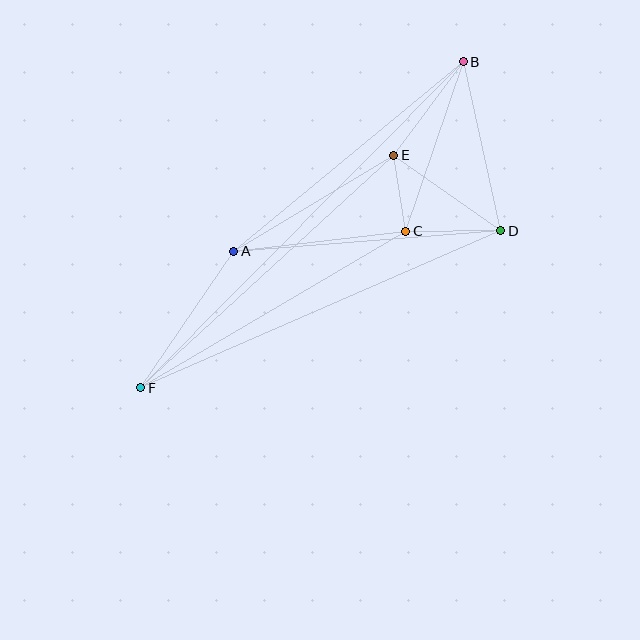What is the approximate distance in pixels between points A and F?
The distance between A and F is approximately 165 pixels.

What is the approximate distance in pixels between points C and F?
The distance between C and F is approximately 308 pixels.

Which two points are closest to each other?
Points C and E are closest to each other.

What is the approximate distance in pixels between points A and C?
The distance between A and C is approximately 173 pixels.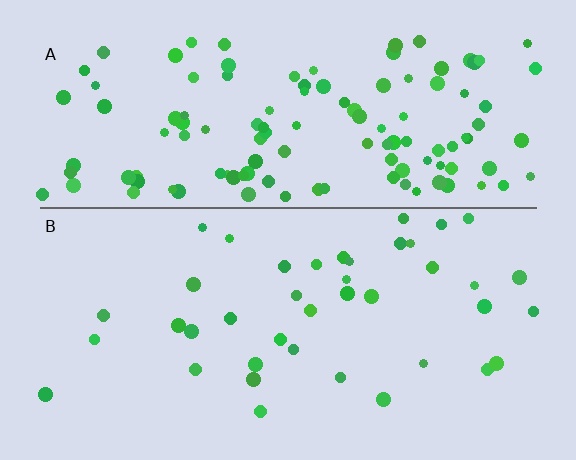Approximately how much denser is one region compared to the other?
Approximately 3.1× — region A over region B.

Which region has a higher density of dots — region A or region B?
A (the top).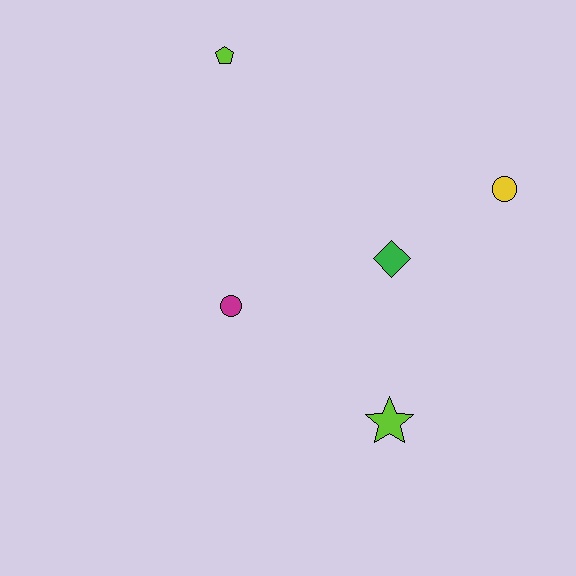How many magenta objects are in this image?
There is 1 magenta object.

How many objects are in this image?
There are 5 objects.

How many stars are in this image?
There is 1 star.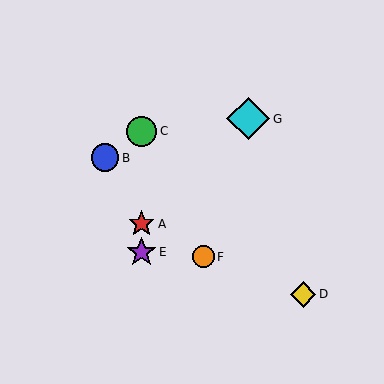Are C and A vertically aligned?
Yes, both are at x≈142.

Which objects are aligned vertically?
Objects A, C, E are aligned vertically.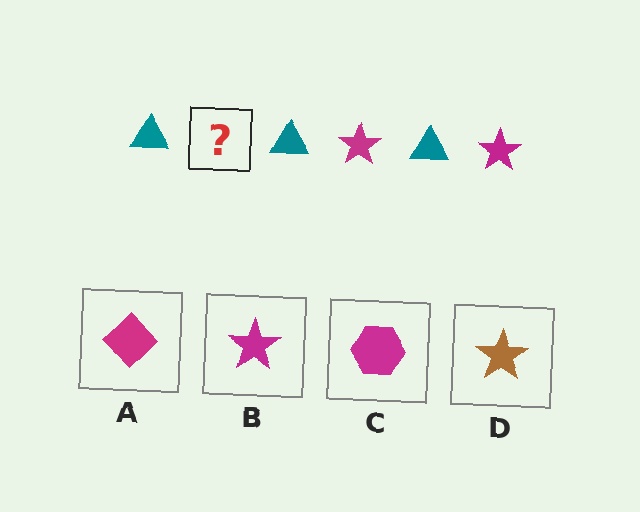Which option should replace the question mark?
Option B.